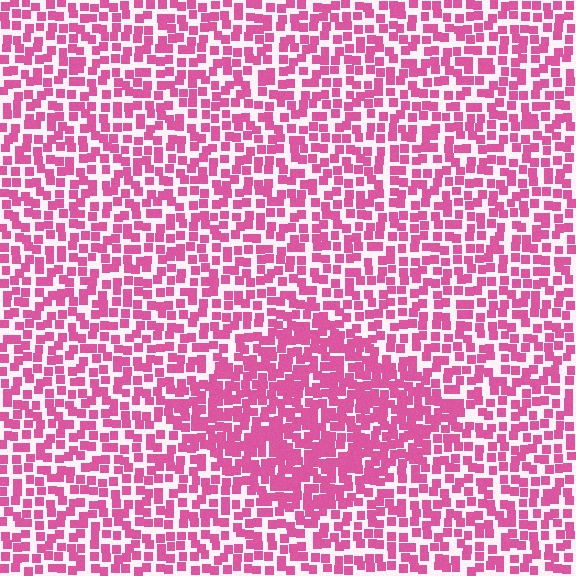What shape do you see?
I see a diamond.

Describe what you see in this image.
The image contains small pink elements arranged at two different densities. A diamond-shaped region is visible where the elements are more densely packed than the surrounding area.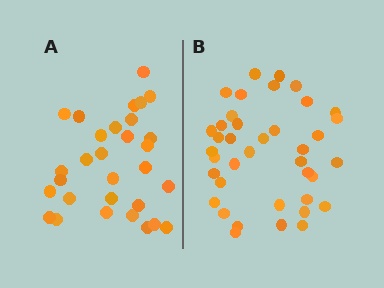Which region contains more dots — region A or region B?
Region B (the right region) has more dots.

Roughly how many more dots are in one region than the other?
Region B has roughly 8 or so more dots than region A.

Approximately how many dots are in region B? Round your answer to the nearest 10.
About 40 dots. (The exact count is 39, which rounds to 40.)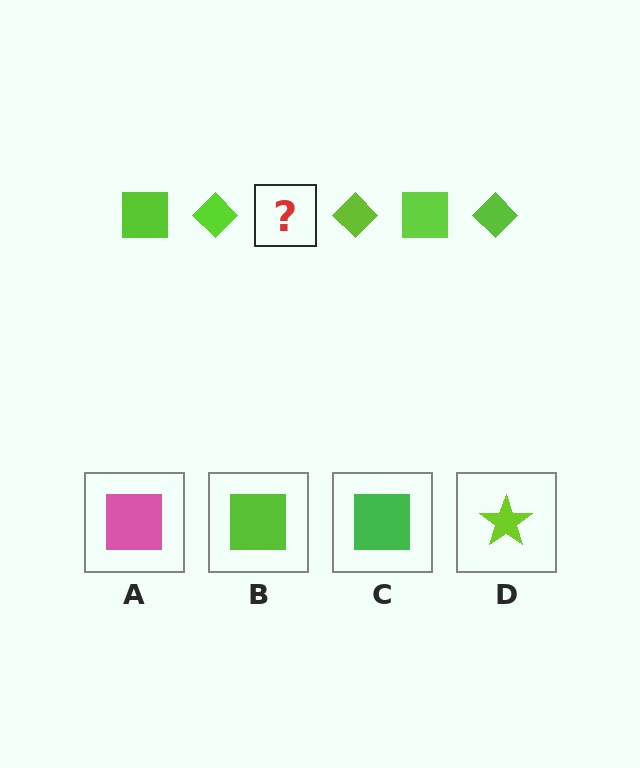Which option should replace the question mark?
Option B.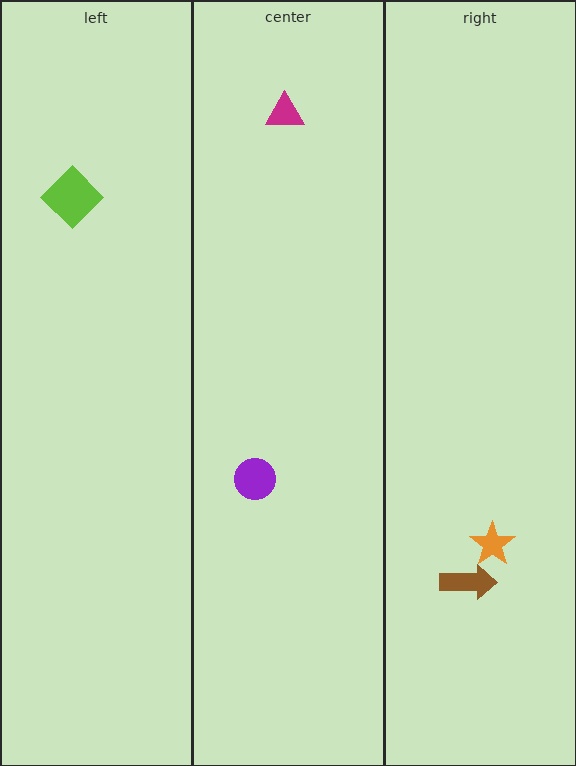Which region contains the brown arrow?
The right region.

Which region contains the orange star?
The right region.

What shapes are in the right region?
The orange star, the brown arrow.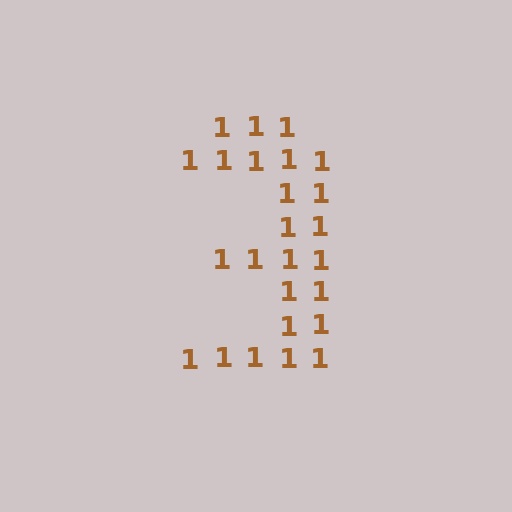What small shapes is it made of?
It is made of small digit 1's.